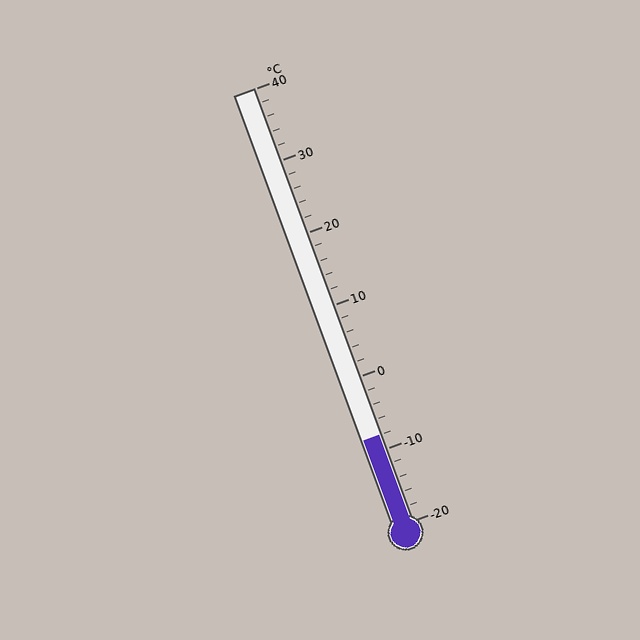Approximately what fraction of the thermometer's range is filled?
The thermometer is filled to approximately 20% of its range.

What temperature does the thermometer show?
The thermometer shows approximately -8°C.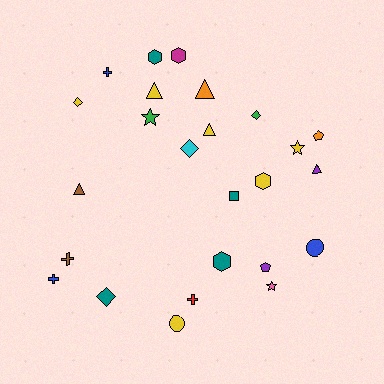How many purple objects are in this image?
There are 2 purple objects.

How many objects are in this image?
There are 25 objects.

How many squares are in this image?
There is 1 square.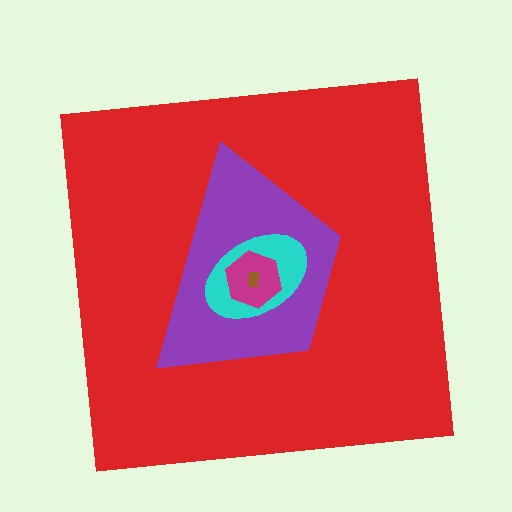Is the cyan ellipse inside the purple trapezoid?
Yes.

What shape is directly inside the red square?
The purple trapezoid.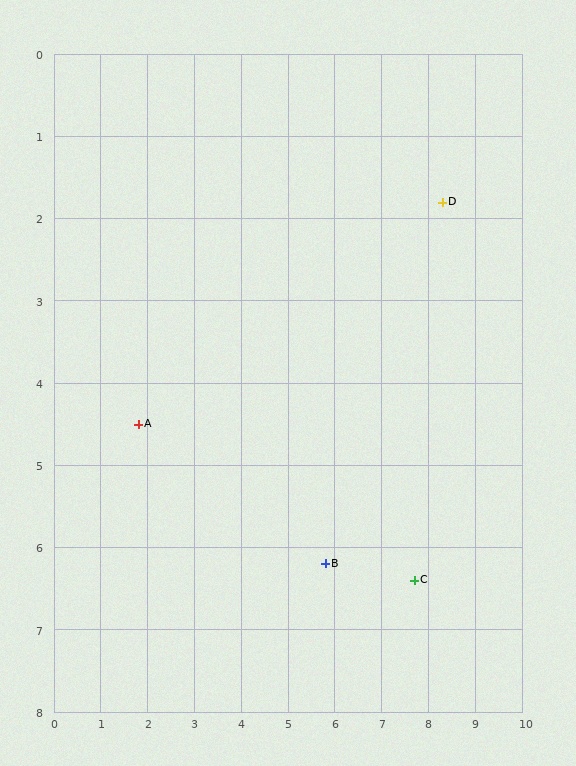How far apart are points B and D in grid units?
Points B and D are about 5.1 grid units apart.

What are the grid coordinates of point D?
Point D is at approximately (8.3, 1.8).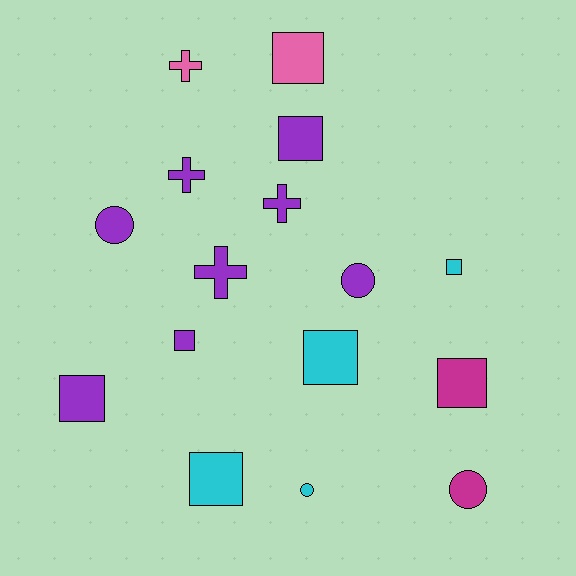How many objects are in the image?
There are 16 objects.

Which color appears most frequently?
Purple, with 8 objects.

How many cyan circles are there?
There is 1 cyan circle.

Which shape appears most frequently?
Square, with 8 objects.